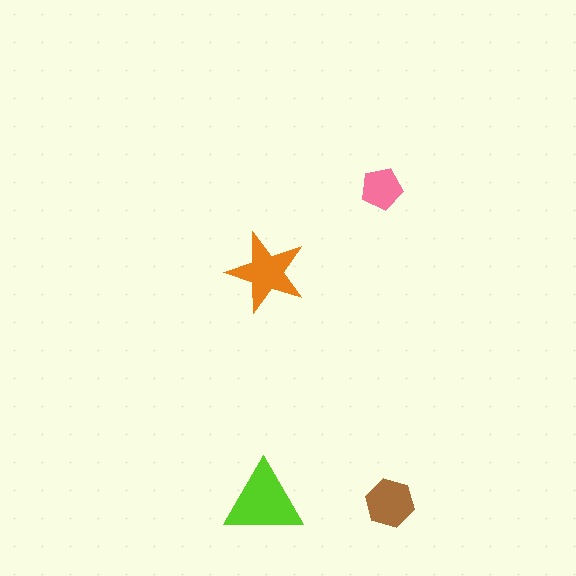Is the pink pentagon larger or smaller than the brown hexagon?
Smaller.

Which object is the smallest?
The pink pentagon.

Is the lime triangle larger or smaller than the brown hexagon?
Larger.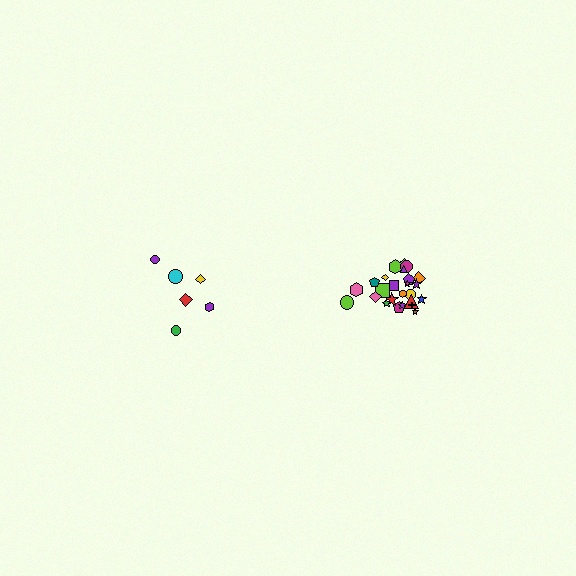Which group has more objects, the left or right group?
The right group.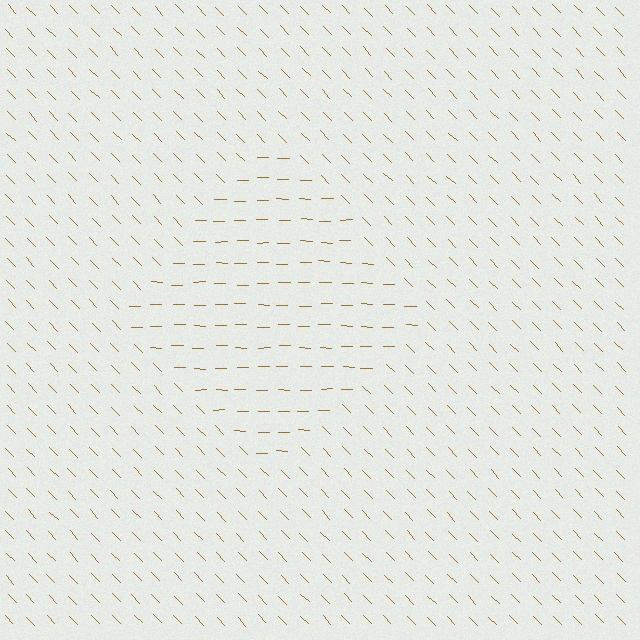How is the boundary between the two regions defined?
The boundary is defined purely by a change in line orientation (approximately 45 degrees difference). All lines are the same color and thickness.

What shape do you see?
I see a diamond.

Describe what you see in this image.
The image is filled with small brown line segments. A diamond region in the image has lines oriented differently from the surrounding lines, creating a visible texture boundary.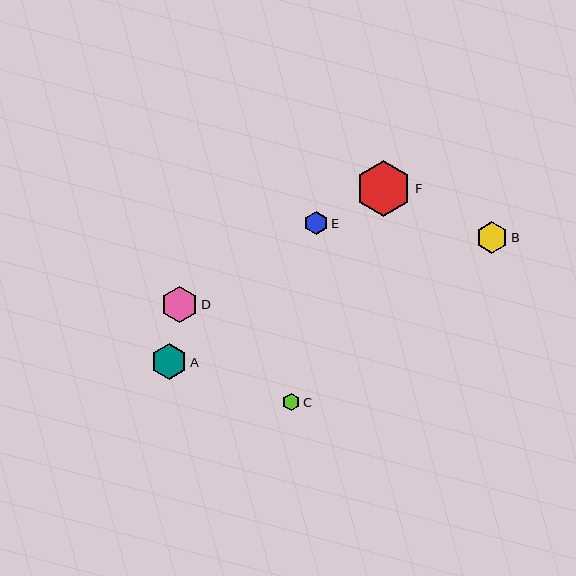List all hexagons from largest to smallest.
From largest to smallest: F, D, A, B, E, C.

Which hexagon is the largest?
Hexagon F is the largest with a size of approximately 56 pixels.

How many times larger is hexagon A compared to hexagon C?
Hexagon A is approximately 2.1 times the size of hexagon C.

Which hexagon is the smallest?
Hexagon C is the smallest with a size of approximately 17 pixels.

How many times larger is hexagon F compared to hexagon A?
Hexagon F is approximately 1.6 times the size of hexagon A.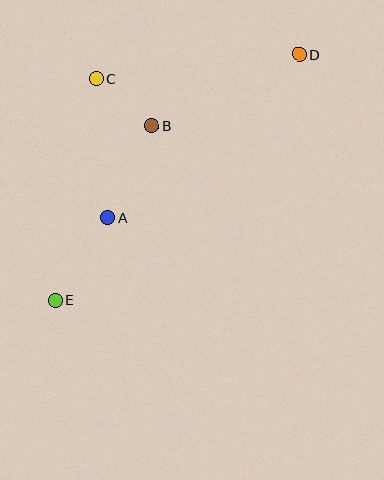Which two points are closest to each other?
Points B and C are closest to each other.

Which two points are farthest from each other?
Points D and E are farthest from each other.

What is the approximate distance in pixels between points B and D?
The distance between B and D is approximately 164 pixels.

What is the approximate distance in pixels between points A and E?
The distance between A and E is approximately 98 pixels.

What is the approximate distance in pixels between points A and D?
The distance between A and D is approximately 251 pixels.